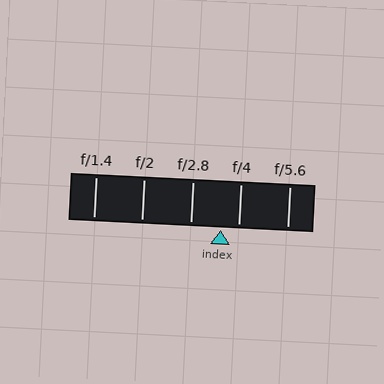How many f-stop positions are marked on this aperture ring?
There are 5 f-stop positions marked.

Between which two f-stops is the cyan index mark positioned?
The index mark is between f/2.8 and f/4.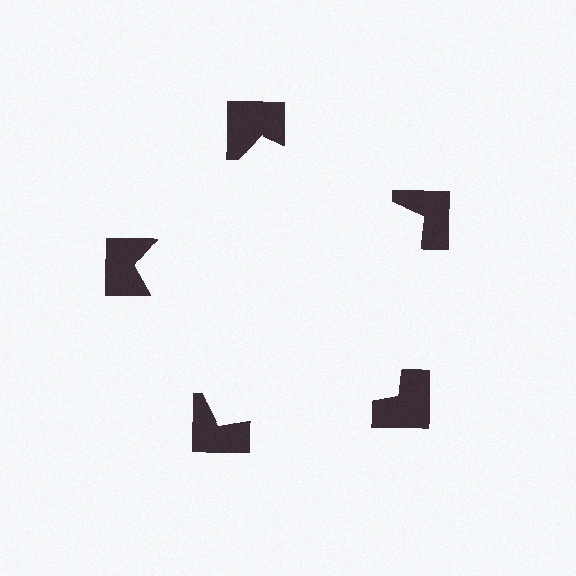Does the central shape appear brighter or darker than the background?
It typically appears slightly brighter than the background, even though no actual brightness change is drawn.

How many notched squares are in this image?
There are 5 — one at each vertex of the illusory pentagon.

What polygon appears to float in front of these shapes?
An illusory pentagon — its edges are inferred from the aligned wedge cuts in the notched squares, not physically drawn.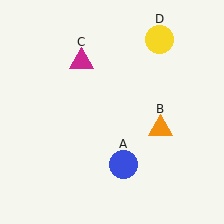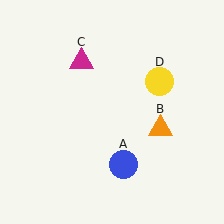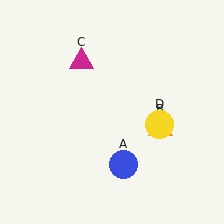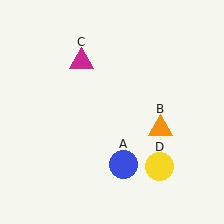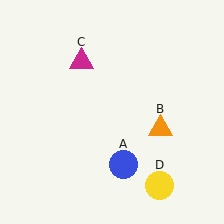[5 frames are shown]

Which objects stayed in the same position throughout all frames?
Blue circle (object A) and orange triangle (object B) and magenta triangle (object C) remained stationary.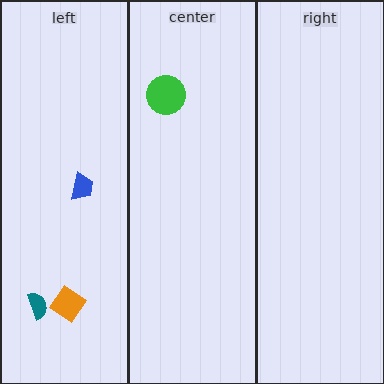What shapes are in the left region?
The orange diamond, the blue trapezoid, the teal semicircle.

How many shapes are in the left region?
3.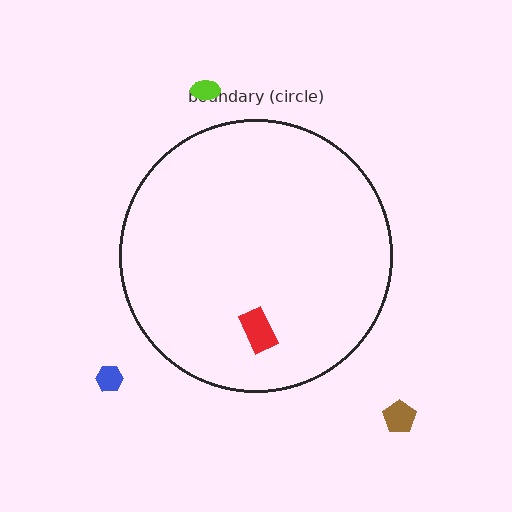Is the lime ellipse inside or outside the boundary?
Outside.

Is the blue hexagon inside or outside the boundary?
Outside.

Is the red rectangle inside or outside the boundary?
Inside.